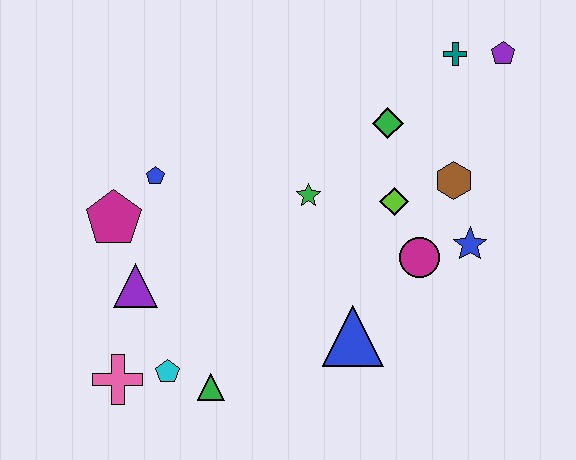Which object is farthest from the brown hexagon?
The pink cross is farthest from the brown hexagon.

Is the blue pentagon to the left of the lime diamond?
Yes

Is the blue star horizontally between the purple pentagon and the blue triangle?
Yes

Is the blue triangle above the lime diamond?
No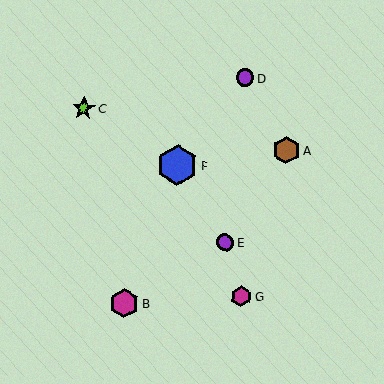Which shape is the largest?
The blue hexagon (labeled F) is the largest.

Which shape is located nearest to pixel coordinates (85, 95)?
The lime star (labeled C) at (83, 108) is nearest to that location.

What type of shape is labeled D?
Shape D is a purple circle.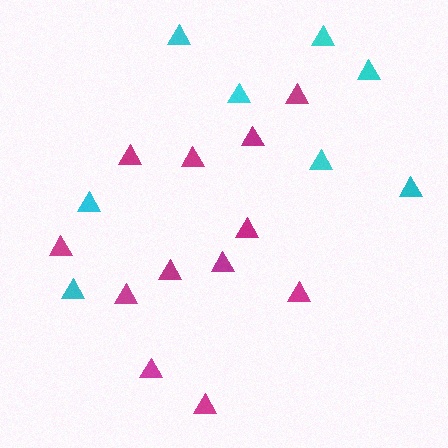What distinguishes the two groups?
There are 2 groups: one group of magenta triangles (12) and one group of cyan triangles (8).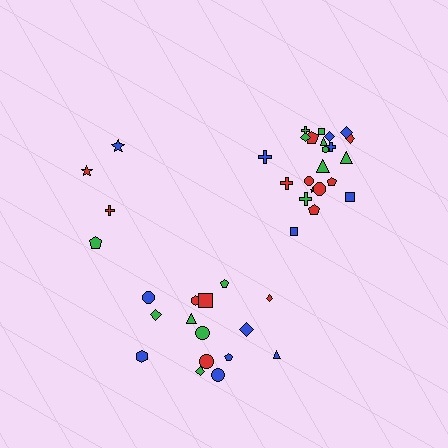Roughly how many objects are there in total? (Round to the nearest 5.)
Roughly 40 objects in total.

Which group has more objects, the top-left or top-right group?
The top-right group.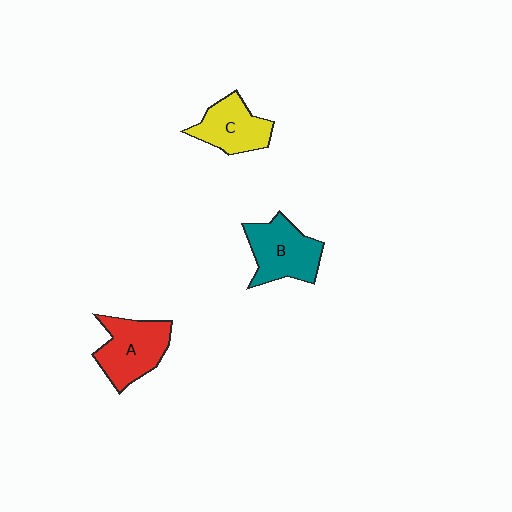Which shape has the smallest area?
Shape C (yellow).